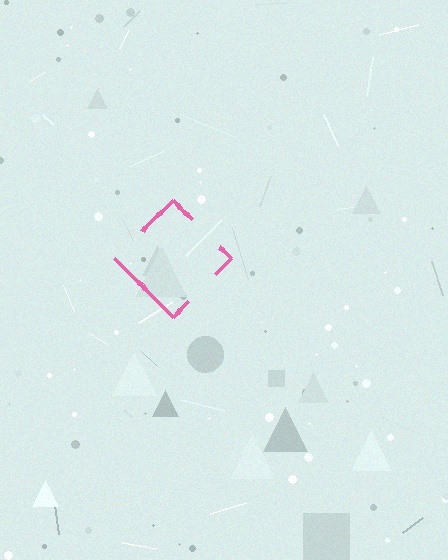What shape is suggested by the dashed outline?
The dashed outline suggests a diamond.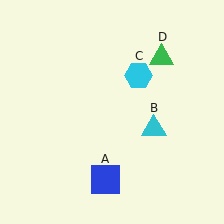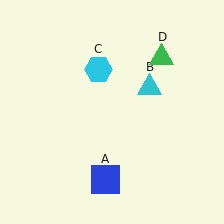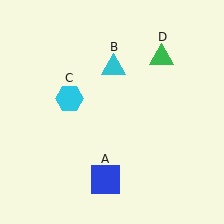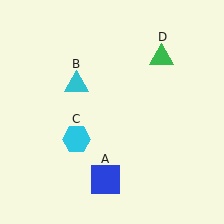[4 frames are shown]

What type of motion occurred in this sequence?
The cyan triangle (object B), cyan hexagon (object C) rotated counterclockwise around the center of the scene.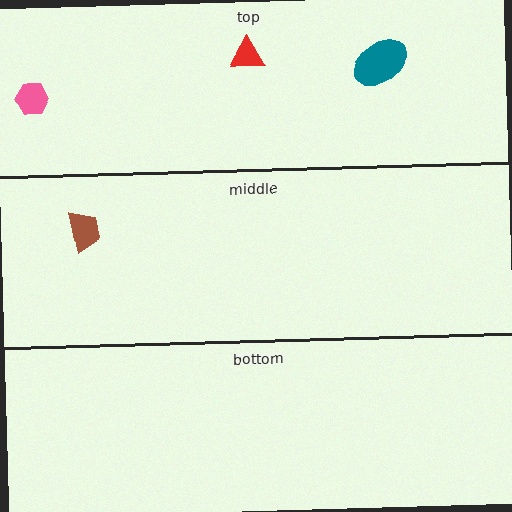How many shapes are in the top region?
3.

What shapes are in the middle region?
The brown trapezoid.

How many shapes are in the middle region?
1.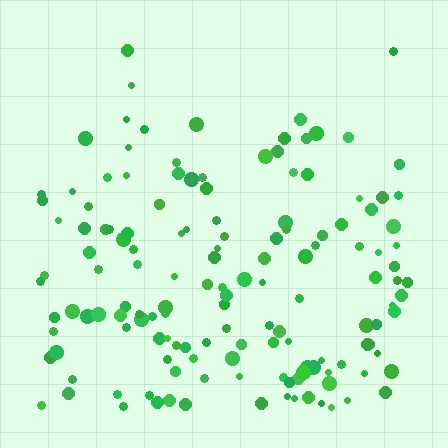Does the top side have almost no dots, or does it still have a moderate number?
Still a moderate number, just noticeably fewer than the bottom.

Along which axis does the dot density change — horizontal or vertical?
Vertical.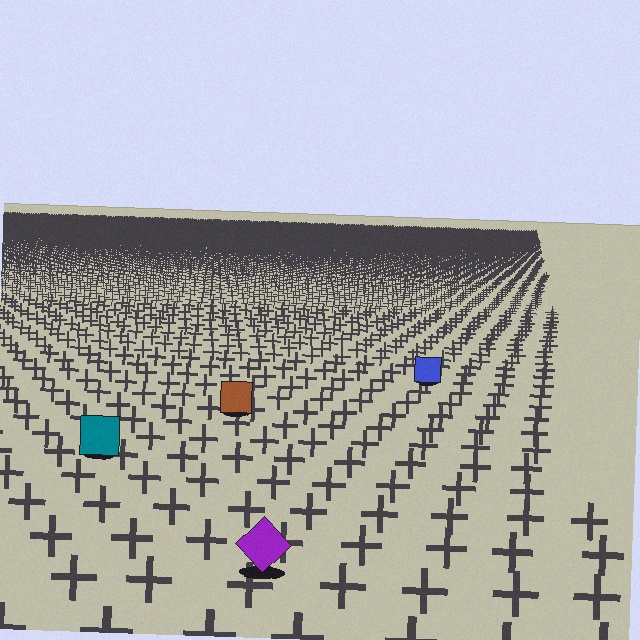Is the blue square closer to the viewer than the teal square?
No. The teal square is closer — you can tell from the texture gradient: the ground texture is coarser near it.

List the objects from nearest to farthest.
From nearest to farthest: the purple diamond, the teal square, the brown square, the blue square.